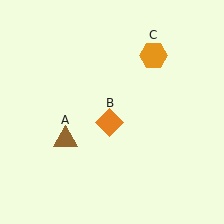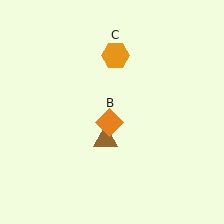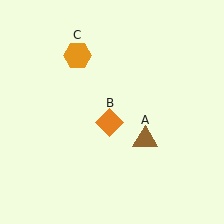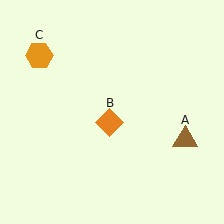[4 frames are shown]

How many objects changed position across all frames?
2 objects changed position: brown triangle (object A), orange hexagon (object C).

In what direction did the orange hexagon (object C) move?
The orange hexagon (object C) moved left.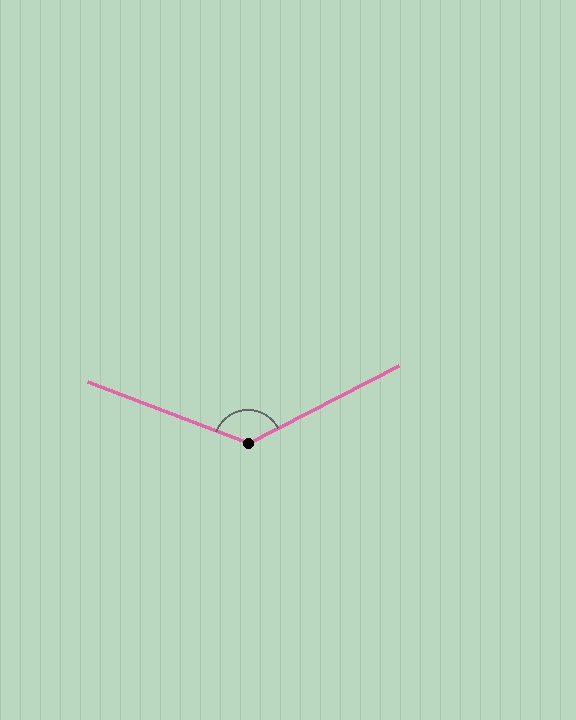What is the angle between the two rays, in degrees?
Approximately 132 degrees.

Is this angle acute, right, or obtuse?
It is obtuse.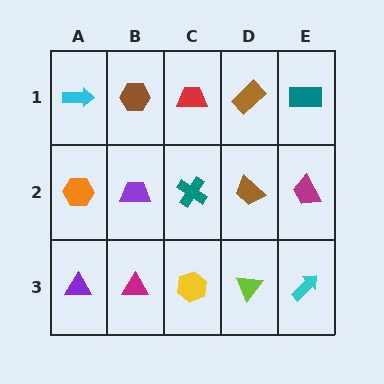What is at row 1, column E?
A teal rectangle.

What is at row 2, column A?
An orange hexagon.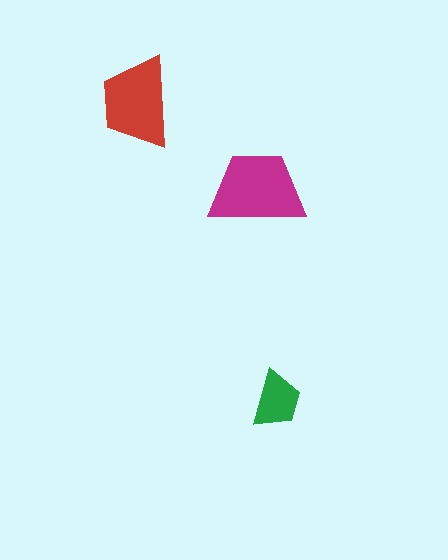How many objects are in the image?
There are 3 objects in the image.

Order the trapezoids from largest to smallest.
the magenta one, the red one, the green one.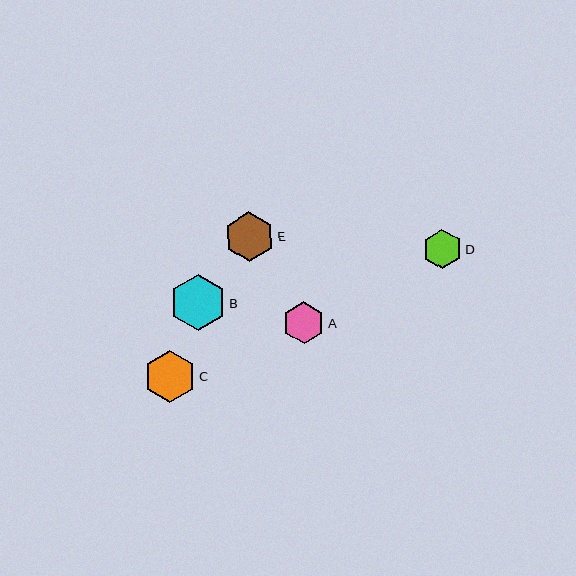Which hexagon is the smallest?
Hexagon D is the smallest with a size of approximately 39 pixels.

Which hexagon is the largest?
Hexagon B is the largest with a size of approximately 56 pixels.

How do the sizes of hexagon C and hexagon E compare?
Hexagon C and hexagon E are approximately the same size.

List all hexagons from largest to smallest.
From largest to smallest: B, C, E, A, D.